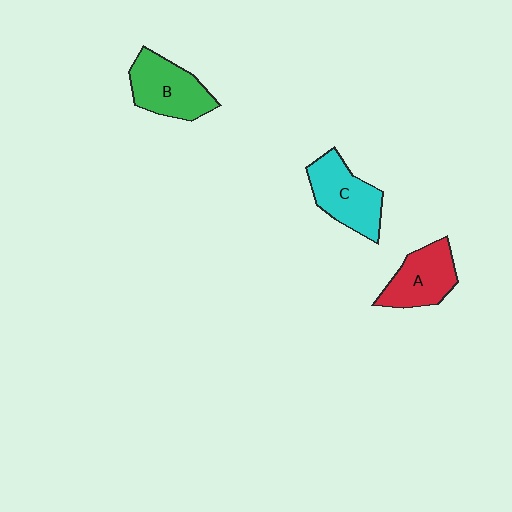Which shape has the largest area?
Shape B (green).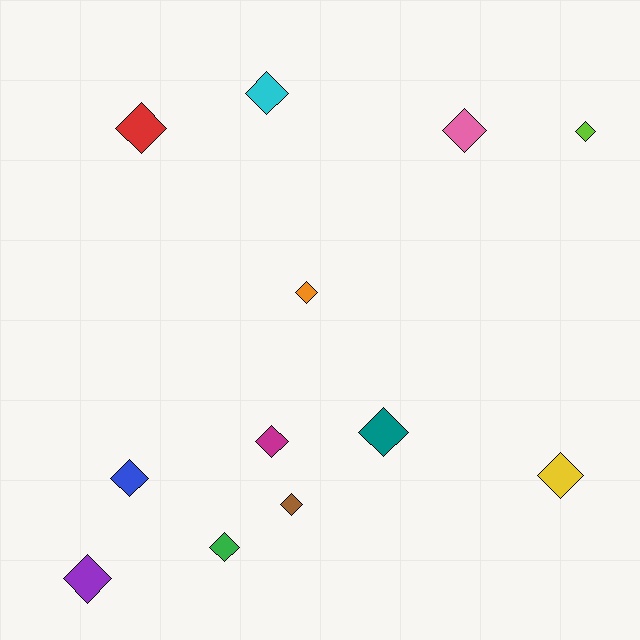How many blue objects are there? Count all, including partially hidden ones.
There is 1 blue object.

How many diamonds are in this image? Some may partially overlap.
There are 12 diamonds.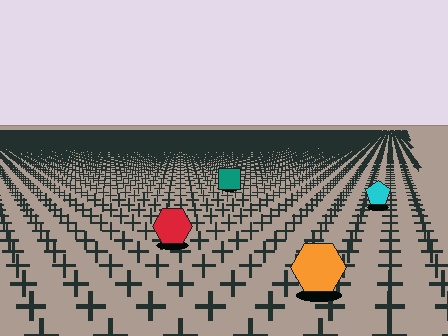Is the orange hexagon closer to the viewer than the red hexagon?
Yes. The orange hexagon is closer — you can tell from the texture gradient: the ground texture is coarser near it.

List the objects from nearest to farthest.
From nearest to farthest: the orange hexagon, the red hexagon, the cyan pentagon, the teal square.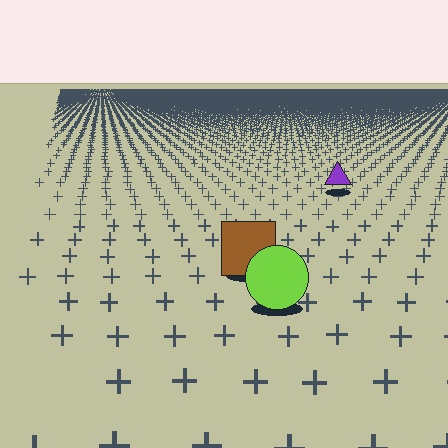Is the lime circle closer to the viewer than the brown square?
Yes. The lime circle is closer — you can tell from the texture gradient: the ground texture is coarser near it.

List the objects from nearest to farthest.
From nearest to farthest: the lime circle, the brown square, the purple triangle.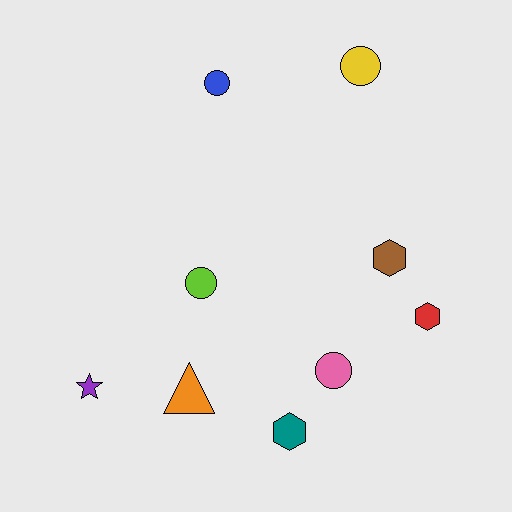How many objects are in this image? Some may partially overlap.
There are 9 objects.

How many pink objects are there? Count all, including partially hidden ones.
There is 1 pink object.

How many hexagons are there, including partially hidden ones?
There are 3 hexagons.